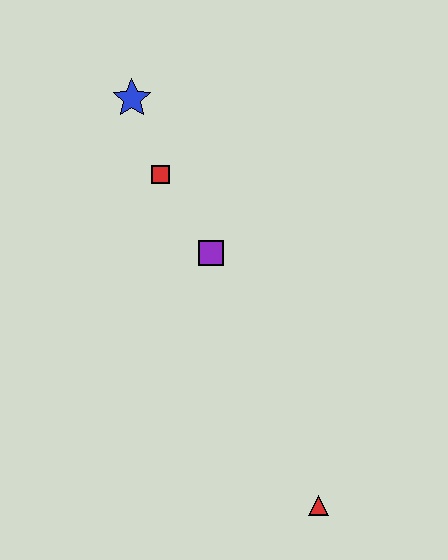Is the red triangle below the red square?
Yes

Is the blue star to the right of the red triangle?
No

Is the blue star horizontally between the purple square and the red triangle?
No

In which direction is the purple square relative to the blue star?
The purple square is below the blue star.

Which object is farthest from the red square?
The red triangle is farthest from the red square.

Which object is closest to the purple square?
The red square is closest to the purple square.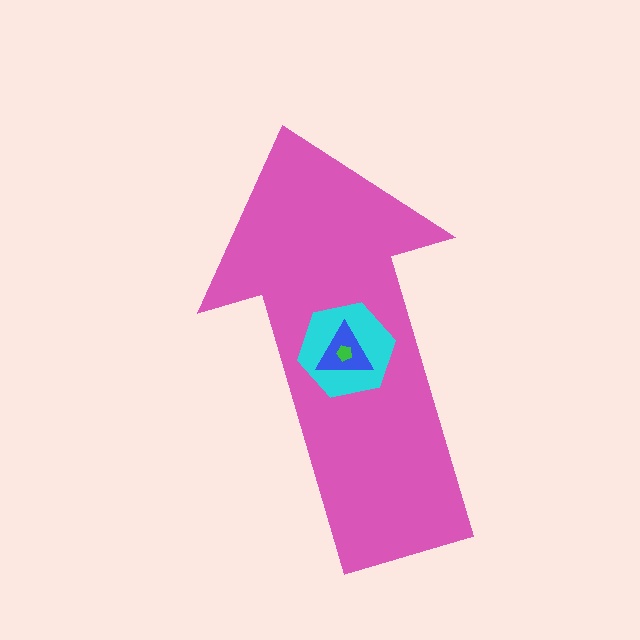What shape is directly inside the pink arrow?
The cyan hexagon.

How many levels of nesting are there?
4.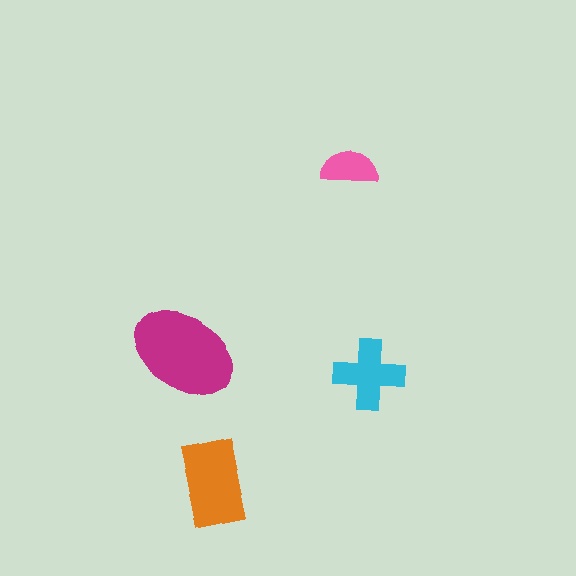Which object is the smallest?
The pink semicircle.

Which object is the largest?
The magenta ellipse.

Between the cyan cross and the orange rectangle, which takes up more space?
The orange rectangle.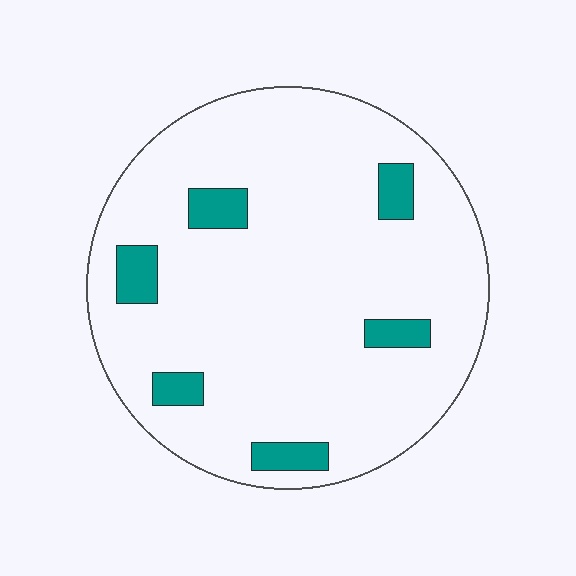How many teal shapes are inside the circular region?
6.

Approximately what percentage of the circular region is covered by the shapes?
Approximately 10%.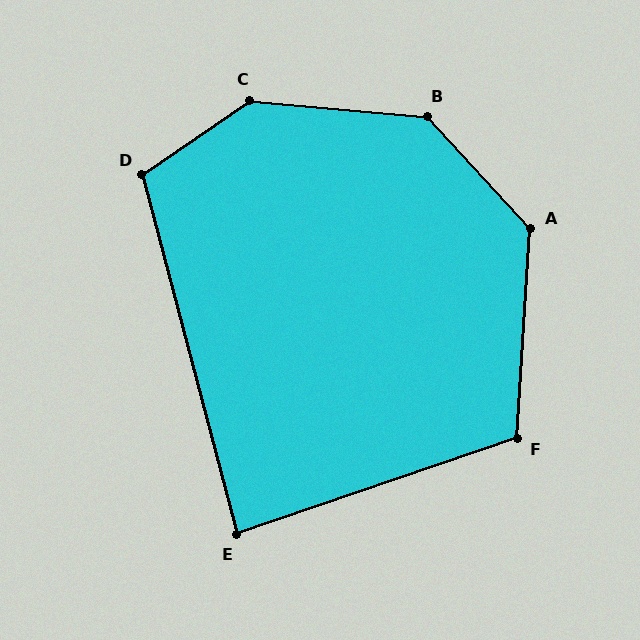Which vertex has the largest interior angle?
C, at approximately 141 degrees.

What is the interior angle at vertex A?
Approximately 133 degrees (obtuse).